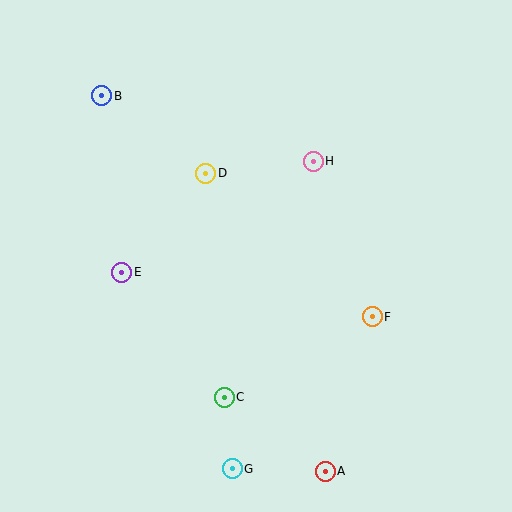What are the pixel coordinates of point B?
Point B is at (102, 96).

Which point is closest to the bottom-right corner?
Point A is closest to the bottom-right corner.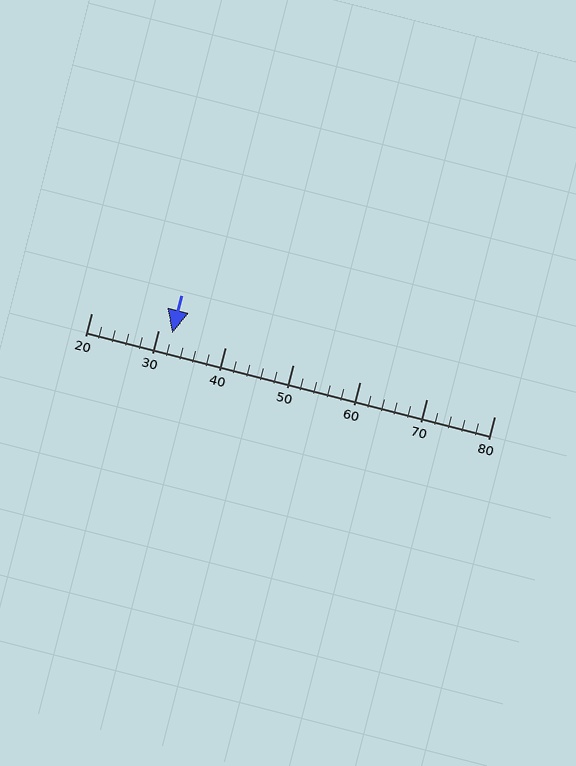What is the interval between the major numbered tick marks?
The major tick marks are spaced 10 units apart.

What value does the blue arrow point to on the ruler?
The blue arrow points to approximately 32.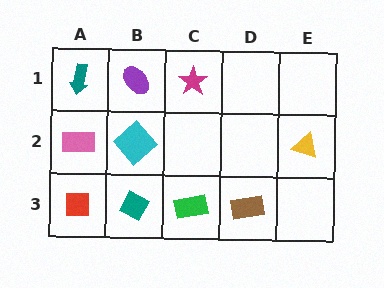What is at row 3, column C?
A green rectangle.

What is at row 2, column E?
A yellow triangle.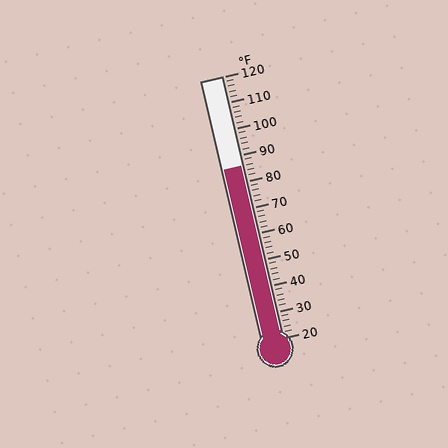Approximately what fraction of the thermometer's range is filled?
The thermometer is filled to approximately 65% of its range.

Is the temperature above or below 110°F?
The temperature is below 110°F.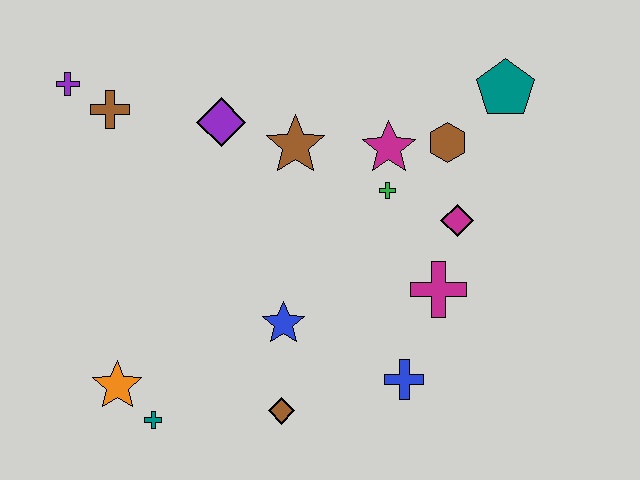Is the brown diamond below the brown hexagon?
Yes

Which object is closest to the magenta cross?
The magenta diamond is closest to the magenta cross.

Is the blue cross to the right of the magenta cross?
No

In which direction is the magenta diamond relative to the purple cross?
The magenta diamond is to the right of the purple cross.